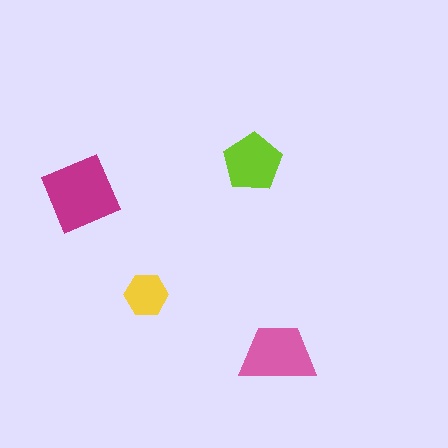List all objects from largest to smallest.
The magenta square, the pink trapezoid, the lime pentagon, the yellow hexagon.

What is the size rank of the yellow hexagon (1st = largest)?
4th.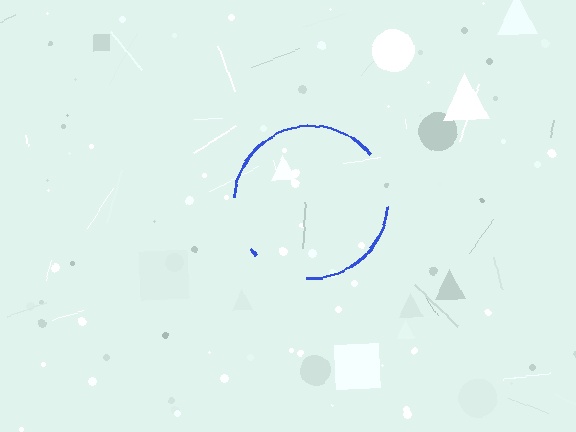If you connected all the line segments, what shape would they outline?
They would outline a circle.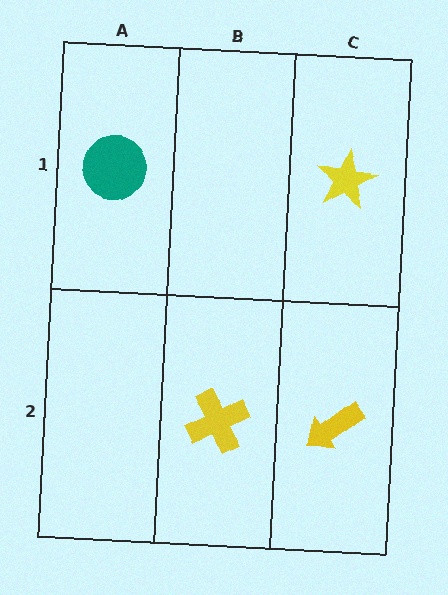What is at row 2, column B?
A yellow cross.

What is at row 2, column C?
A yellow arrow.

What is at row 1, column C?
A yellow star.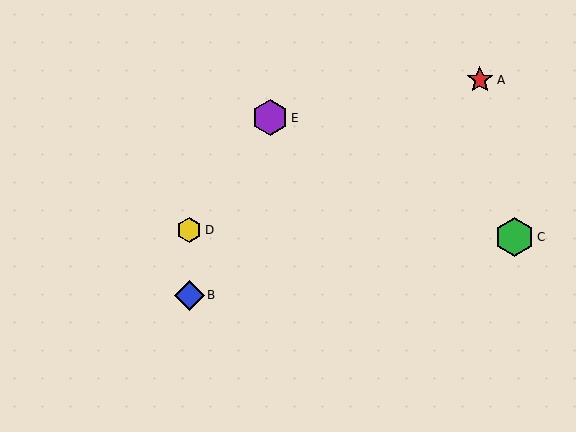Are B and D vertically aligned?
Yes, both are at x≈189.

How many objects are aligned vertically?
2 objects (B, D) are aligned vertically.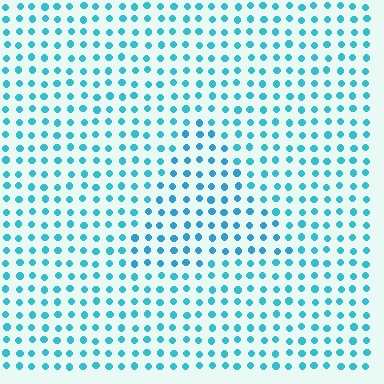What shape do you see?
I see a triangle.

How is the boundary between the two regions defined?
The boundary is defined purely by a slight shift in hue (about 14 degrees). Spacing, size, and orientation are identical on both sides.